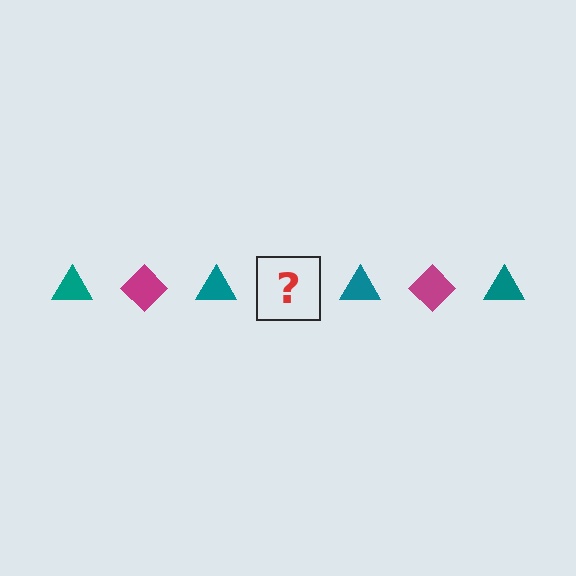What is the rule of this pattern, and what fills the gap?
The rule is that the pattern alternates between teal triangle and magenta diamond. The gap should be filled with a magenta diamond.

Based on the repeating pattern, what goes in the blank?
The blank should be a magenta diamond.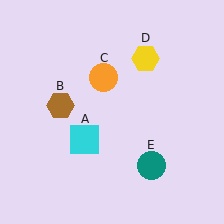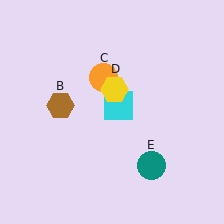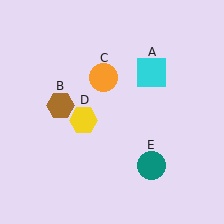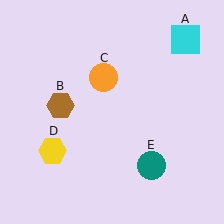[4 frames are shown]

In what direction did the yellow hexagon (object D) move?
The yellow hexagon (object D) moved down and to the left.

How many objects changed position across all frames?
2 objects changed position: cyan square (object A), yellow hexagon (object D).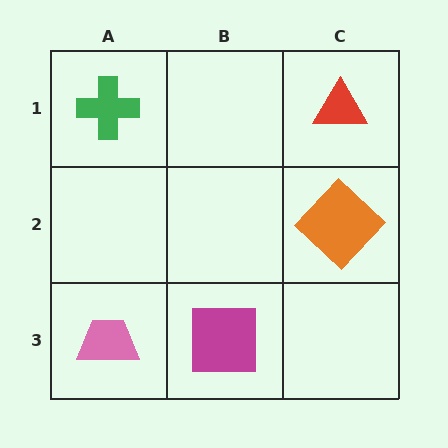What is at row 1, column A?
A green cross.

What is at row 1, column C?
A red triangle.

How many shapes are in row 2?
1 shape.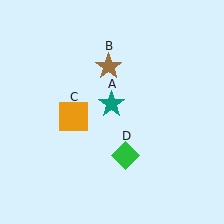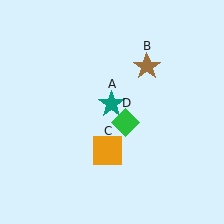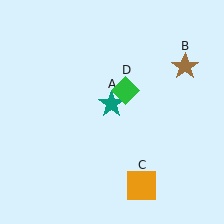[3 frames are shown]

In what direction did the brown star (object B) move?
The brown star (object B) moved right.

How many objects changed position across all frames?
3 objects changed position: brown star (object B), orange square (object C), green diamond (object D).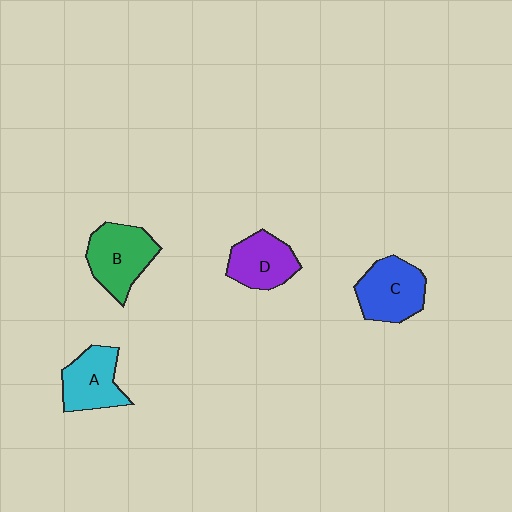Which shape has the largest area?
Shape B (green).